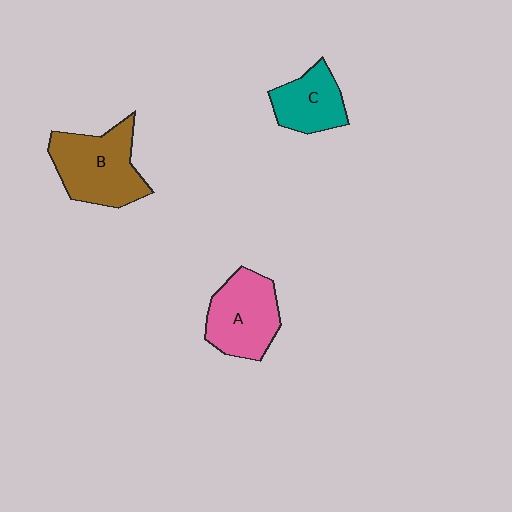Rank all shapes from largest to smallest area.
From largest to smallest: B (brown), A (pink), C (teal).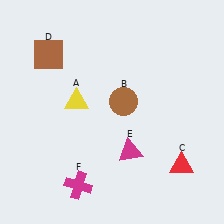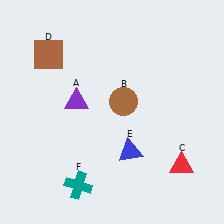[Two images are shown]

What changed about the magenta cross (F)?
In Image 1, F is magenta. In Image 2, it changed to teal.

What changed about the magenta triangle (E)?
In Image 1, E is magenta. In Image 2, it changed to blue.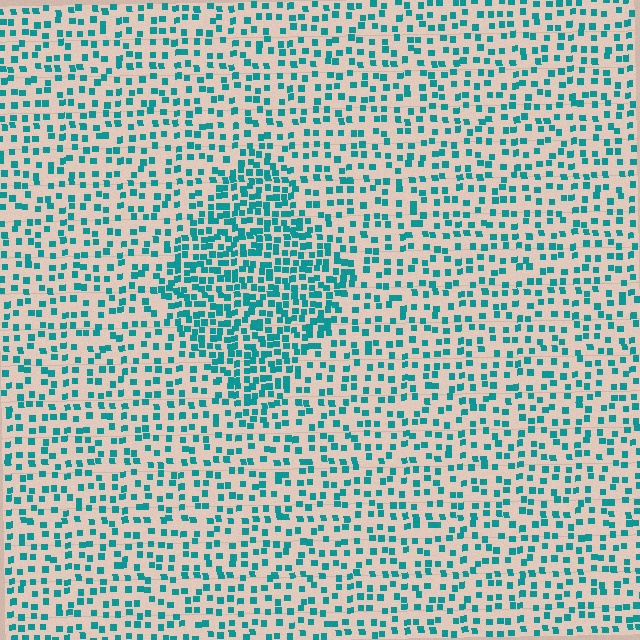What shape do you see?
I see a diamond.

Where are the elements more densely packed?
The elements are more densely packed inside the diamond boundary.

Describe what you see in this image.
The image contains small teal elements arranged at two different densities. A diamond-shaped region is visible where the elements are more densely packed than the surrounding area.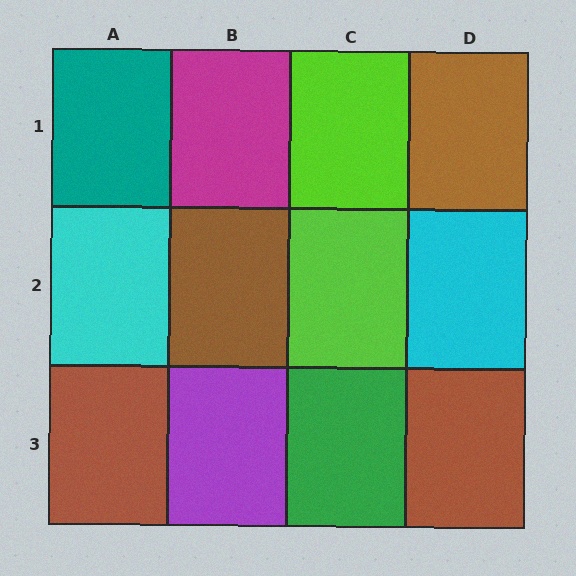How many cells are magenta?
1 cell is magenta.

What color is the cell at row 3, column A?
Brown.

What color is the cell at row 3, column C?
Green.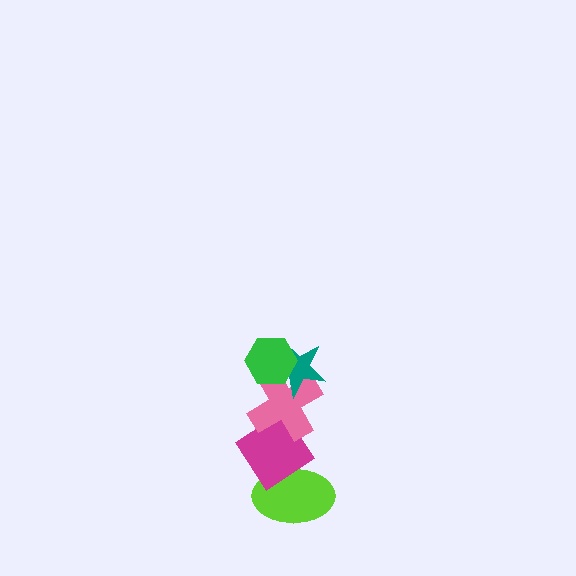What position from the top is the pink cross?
The pink cross is 3rd from the top.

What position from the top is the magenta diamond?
The magenta diamond is 4th from the top.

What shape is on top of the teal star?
The green hexagon is on top of the teal star.